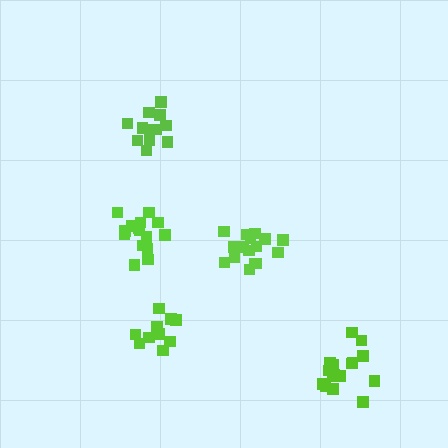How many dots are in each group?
Group 1: 15 dots, Group 2: 17 dots, Group 3: 12 dots, Group 4: 11 dots, Group 5: 17 dots (72 total).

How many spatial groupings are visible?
There are 5 spatial groupings.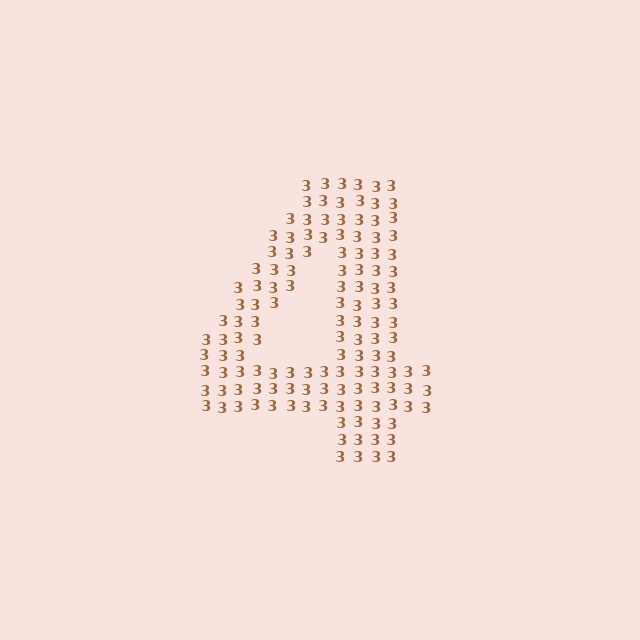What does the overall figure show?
The overall figure shows the digit 4.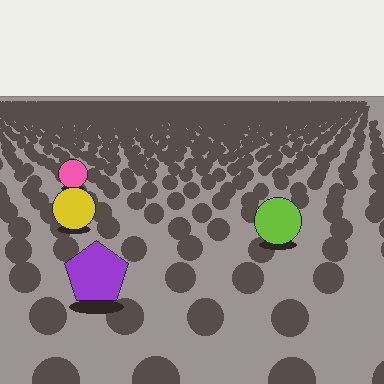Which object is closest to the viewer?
The purple pentagon is closest. The texture marks near it are larger and more spread out.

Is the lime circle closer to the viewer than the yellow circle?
Yes. The lime circle is closer — you can tell from the texture gradient: the ground texture is coarser near it.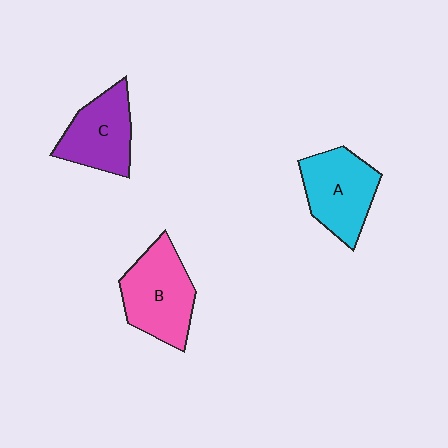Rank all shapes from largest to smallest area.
From largest to smallest: B (pink), A (cyan), C (purple).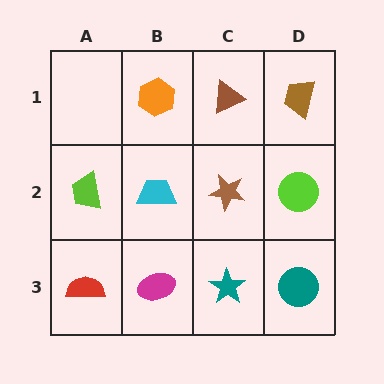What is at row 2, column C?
A brown star.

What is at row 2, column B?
A cyan trapezoid.